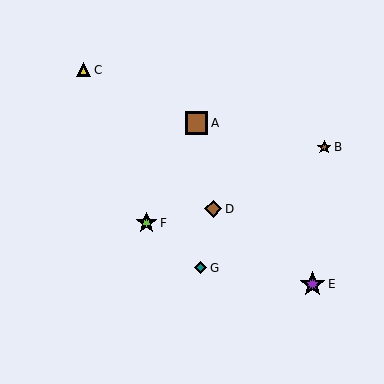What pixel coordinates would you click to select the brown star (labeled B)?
Click at (324, 147) to select the brown star B.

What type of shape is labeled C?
Shape C is a yellow triangle.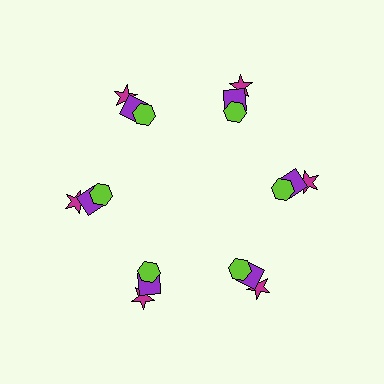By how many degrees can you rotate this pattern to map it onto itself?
The pattern maps onto itself every 60 degrees of rotation.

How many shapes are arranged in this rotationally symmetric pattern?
There are 18 shapes, arranged in 6 groups of 3.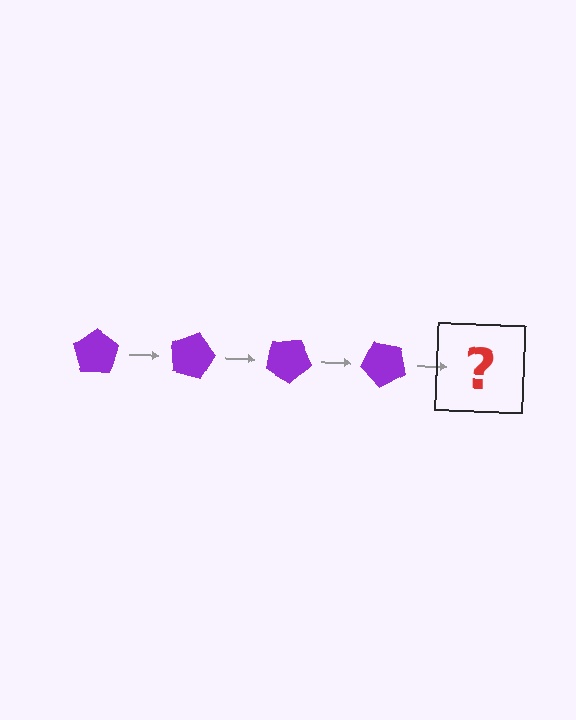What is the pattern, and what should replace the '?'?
The pattern is that the pentagon rotates 15 degrees each step. The '?' should be a purple pentagon rotated 60 degrees.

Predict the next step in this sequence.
The next step is a purple pentagon rotated 60 degrees.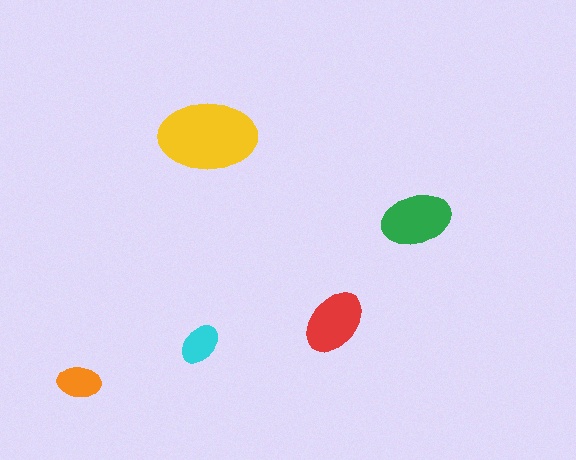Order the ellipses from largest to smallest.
the yellow one, the green one, the red one, the orange one, the cyan one.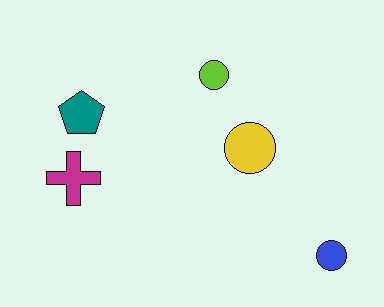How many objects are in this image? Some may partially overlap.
There are 5 objects.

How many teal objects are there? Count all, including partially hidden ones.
There is 1 teal object.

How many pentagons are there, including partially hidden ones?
There is 1 pentagon.